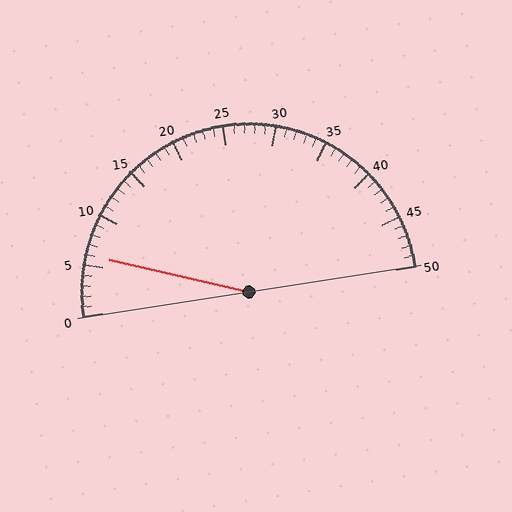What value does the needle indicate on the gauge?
The needle indicates approximately 6.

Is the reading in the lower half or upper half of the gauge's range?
The reading is in the lower half of the range (0 to 50).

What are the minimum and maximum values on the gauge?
The gauge ranges from 0 to 50.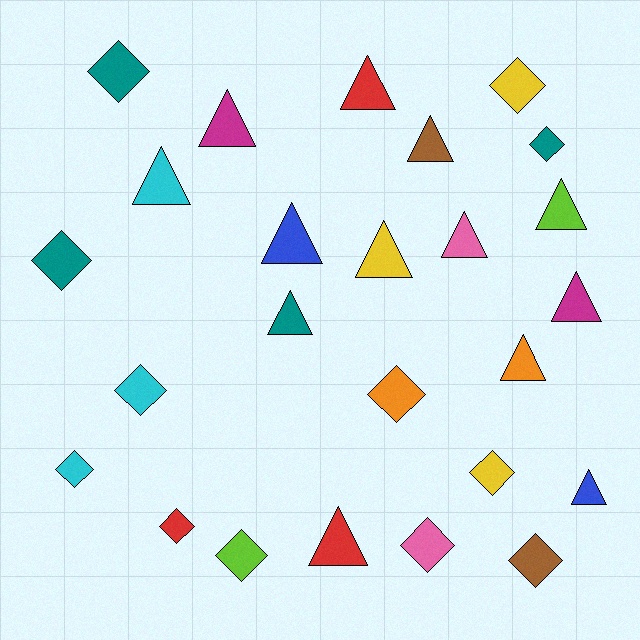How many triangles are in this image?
There are 13 triangles.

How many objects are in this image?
There are 25 objects.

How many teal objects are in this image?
There are 4 teal objects.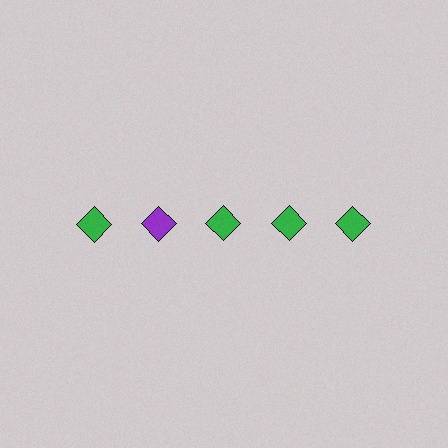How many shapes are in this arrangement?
There are 5 shapes arranged in a grid pattern.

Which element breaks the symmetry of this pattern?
The purple diamond in the top row, second from left column breaks the symmetry. All other shapes are green diamonds.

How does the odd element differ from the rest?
It has a different color: purple instead of green.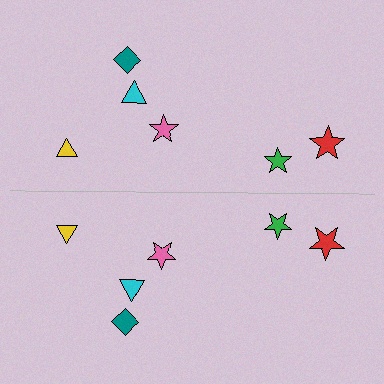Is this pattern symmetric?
Yes, this pattern has bilateral (reflection) symmetry.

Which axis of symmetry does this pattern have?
The pattern has a horizontal axis of symmetry running through the center of the image.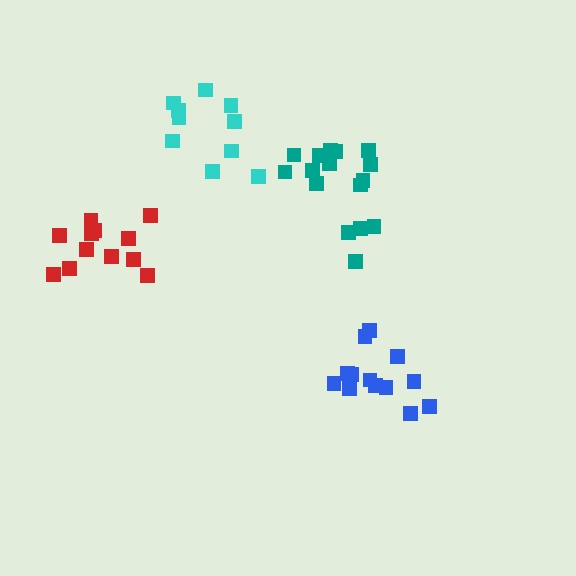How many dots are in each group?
Group 1: 10 dots, Group 2: 16 dots, Group 3: 13 dots, Group 4: 12 dots (51 total).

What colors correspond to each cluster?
The clusters are colored: cyan, teal, blue, red.